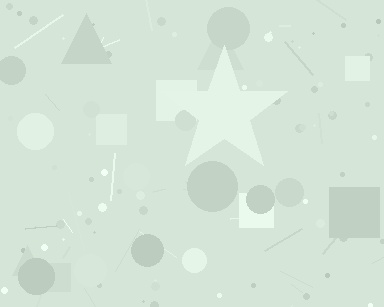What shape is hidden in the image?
A star is hidden in the image.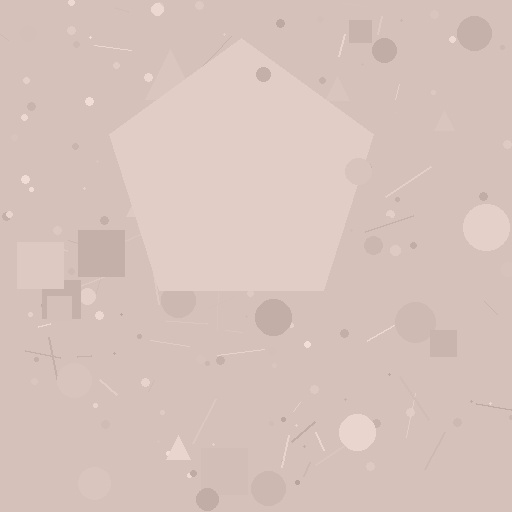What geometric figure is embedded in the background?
A pentagon is embedded in the background.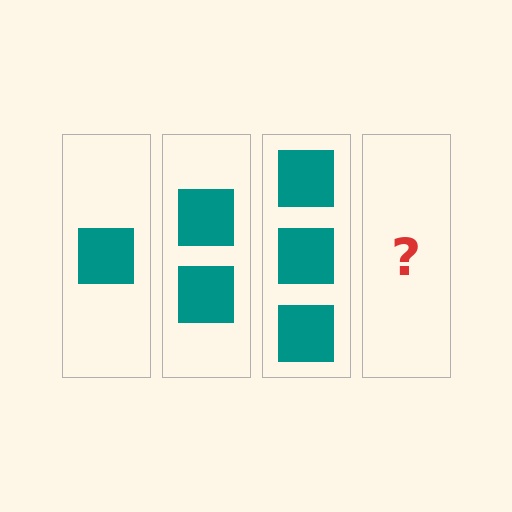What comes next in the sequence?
The next element should be 4 squares.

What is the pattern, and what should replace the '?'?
The pattern is that each step adds one more square. The '?' should be 4 squares.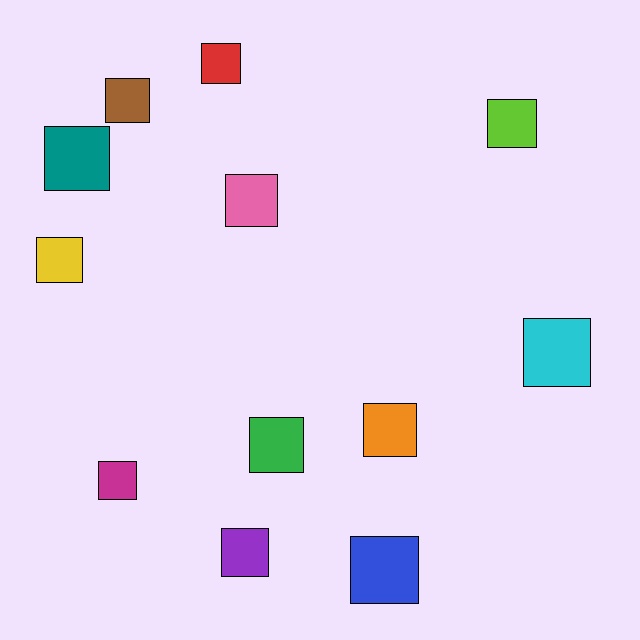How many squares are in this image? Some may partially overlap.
There are 12 squares.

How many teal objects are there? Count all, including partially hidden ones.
There is 1 teal object.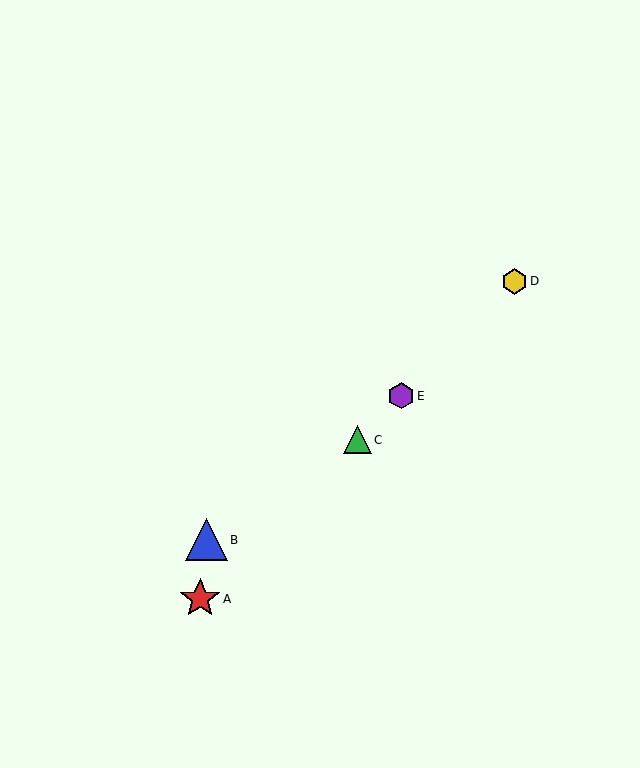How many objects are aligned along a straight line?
4 objects (A, C, D, E) are aligned along a straight line.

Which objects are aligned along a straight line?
Objects A, C, D, E are aligned along a straight line.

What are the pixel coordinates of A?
Object A is at (200, 599).